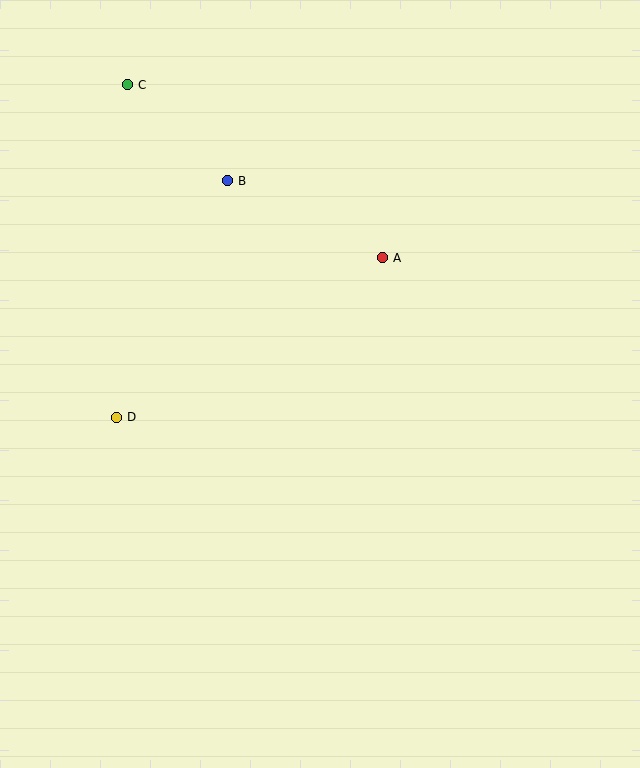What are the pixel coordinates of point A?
Point A is at (383, 258).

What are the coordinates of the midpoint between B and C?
The midpoint between B and C is at (178, 133).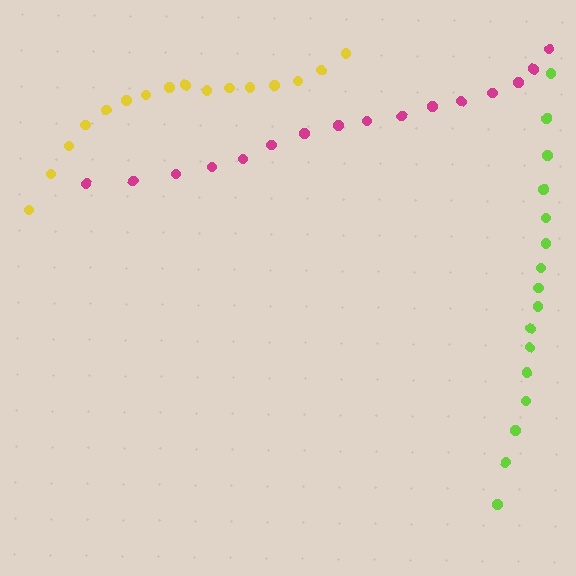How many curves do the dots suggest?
There are 3 distinct paths.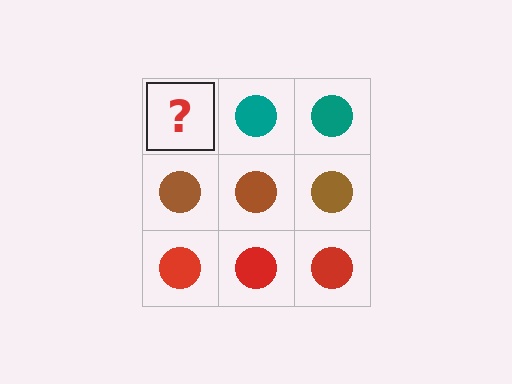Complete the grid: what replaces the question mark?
The question mark should be replaced with a teal circle.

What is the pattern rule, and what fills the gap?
The rule is that each row has a consistent color. The gap should be filled with a teal circle.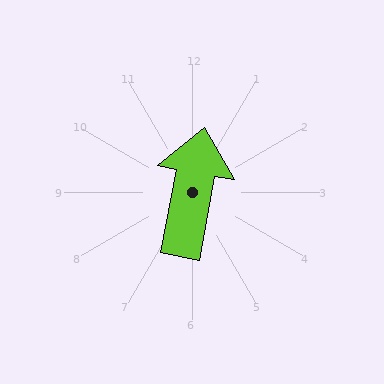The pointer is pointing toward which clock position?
Roughly 12 o'clock.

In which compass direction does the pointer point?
North.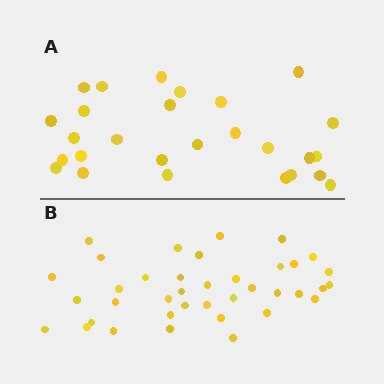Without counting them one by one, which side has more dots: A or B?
Region B (the bottom region) has more dots.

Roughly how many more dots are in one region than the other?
Region B has roughly 12 or so more dots than region A.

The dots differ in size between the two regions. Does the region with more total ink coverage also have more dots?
No. Region A has more total ink coverage because its dots are larger, but region B actually contains more individual dots. Total area can be misleading — the number of items is what matters here.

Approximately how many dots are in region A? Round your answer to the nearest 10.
About 30 dots. (The exact count is 27, which rounds to 30.)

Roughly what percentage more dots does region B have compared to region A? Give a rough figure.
About 40% more.